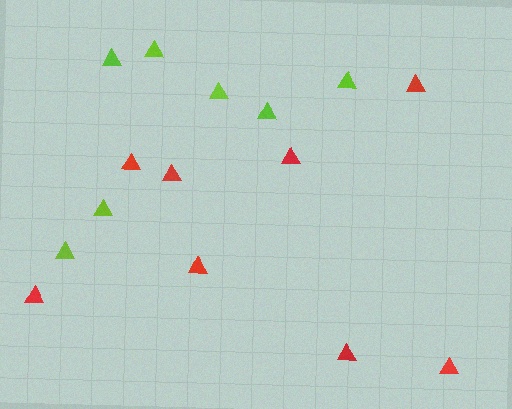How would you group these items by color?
There are 2 groups: one group of red triangles (8) and one group of lime triangles (7).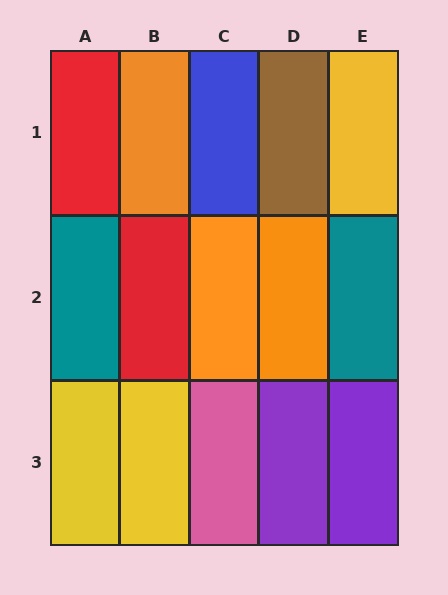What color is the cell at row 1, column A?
Red.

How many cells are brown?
1 cell is brown.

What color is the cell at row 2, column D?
Orange.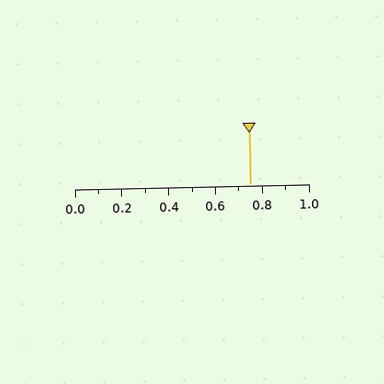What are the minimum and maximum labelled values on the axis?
The axis runs from 0.0 to 1.0.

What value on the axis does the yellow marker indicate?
The marker indicates approximately 0.75.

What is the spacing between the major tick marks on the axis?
The major ticks are spaced 0.2 apart.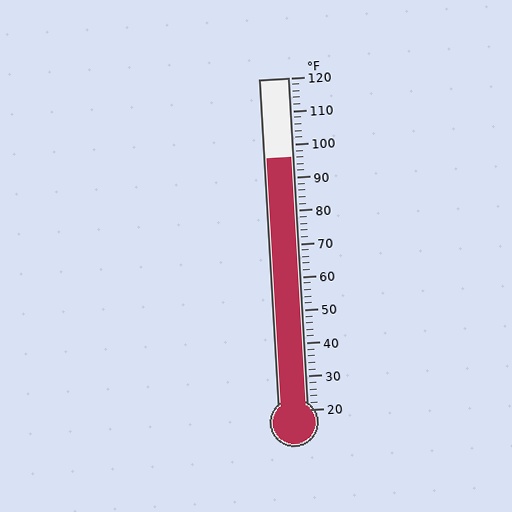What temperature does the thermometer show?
The thermometer shows approximately 96°F.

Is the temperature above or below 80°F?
The temperature is above 80°F.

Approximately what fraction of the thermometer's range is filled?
The thermometer is filled to approximately 75% of its range.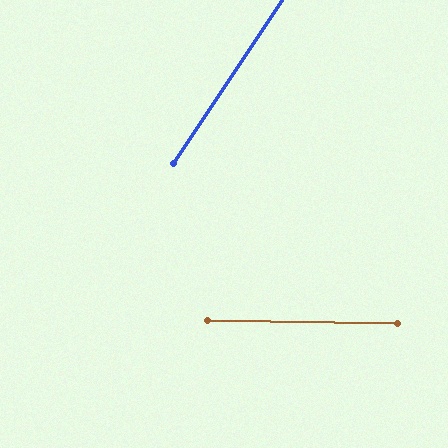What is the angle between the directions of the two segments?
Approximately 57 degrees.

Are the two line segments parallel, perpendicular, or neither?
Neither parallel nor perpendicular — they differ by about 57°.